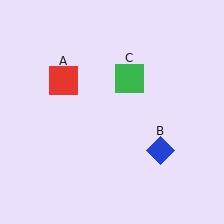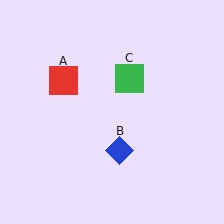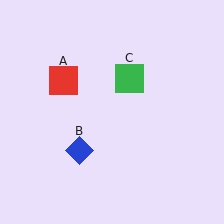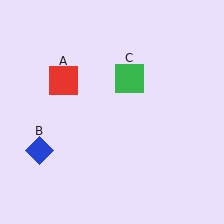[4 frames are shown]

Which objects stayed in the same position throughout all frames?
Red square (object A) and green square (object C) remained stationary.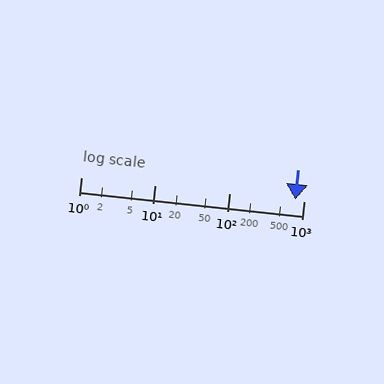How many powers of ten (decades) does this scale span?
The scale spans 3 decades, from 1 to 1000.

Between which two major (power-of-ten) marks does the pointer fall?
The pointer is between 100 and 1000.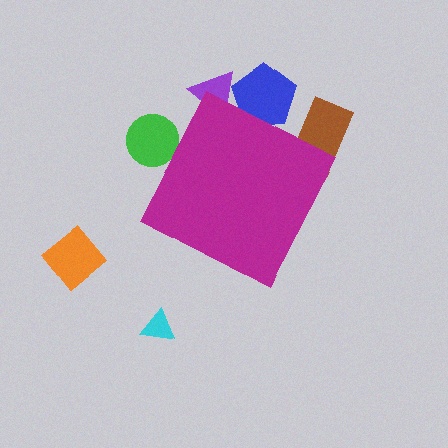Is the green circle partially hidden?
Yes, the green circle is partially hidden behind the magenta diamond.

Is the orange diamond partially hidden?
No, the orange diamond is fully visible.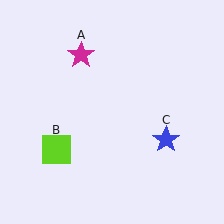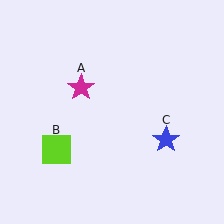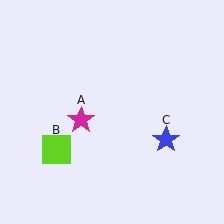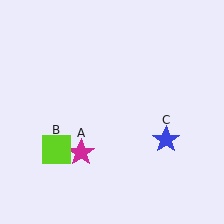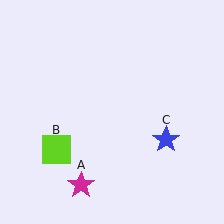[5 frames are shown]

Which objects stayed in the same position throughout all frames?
Lime square (object B) and blue star (object C) remained stationary.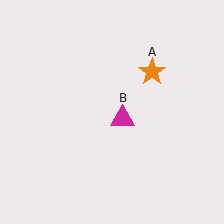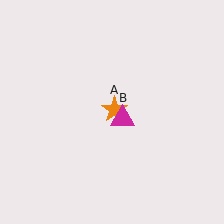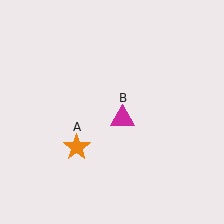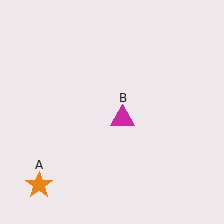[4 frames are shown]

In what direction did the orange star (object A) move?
The orange star (object A) moved down and to the left.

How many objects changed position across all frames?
1 object changed position: orange star (object A).